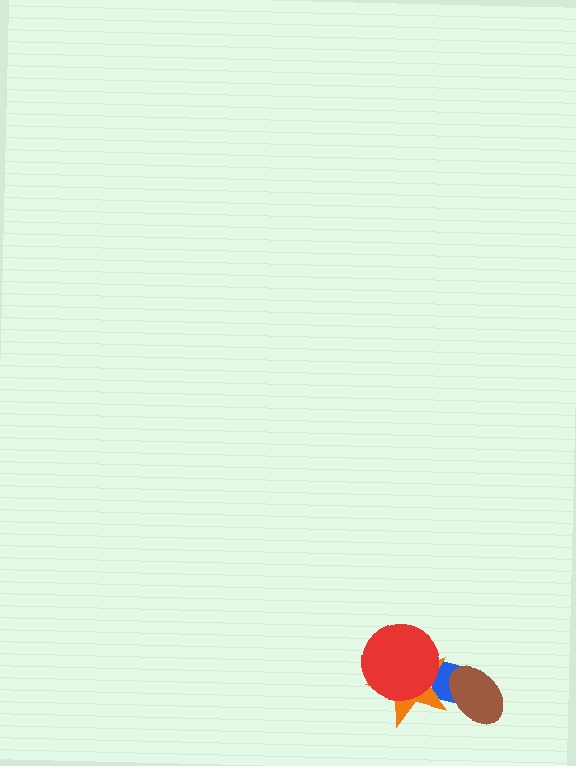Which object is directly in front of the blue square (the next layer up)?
The brown ellipse is directly in front of the blue square.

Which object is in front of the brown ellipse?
The orange star is in front of the brown ellipse.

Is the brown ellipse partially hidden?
Yes, it is partially covered by another shape.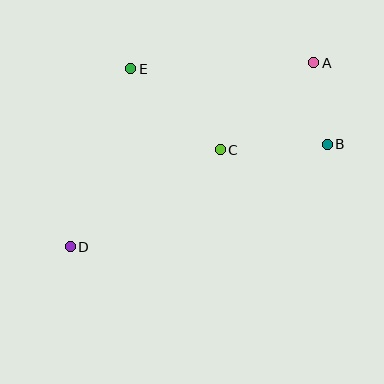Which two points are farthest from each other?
Points A and D are farthest from each other.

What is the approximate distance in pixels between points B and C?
The distance between B and C is approximately 107 pixels.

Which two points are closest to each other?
Points A and B are closest to each other.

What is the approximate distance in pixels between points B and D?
The distance between B and D is approximately 277 pixels.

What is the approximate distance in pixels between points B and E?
The distance between B and E is approximately 210 pixels.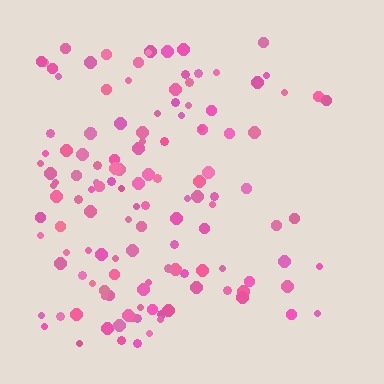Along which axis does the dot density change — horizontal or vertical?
Horizontal.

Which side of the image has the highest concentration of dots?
The left.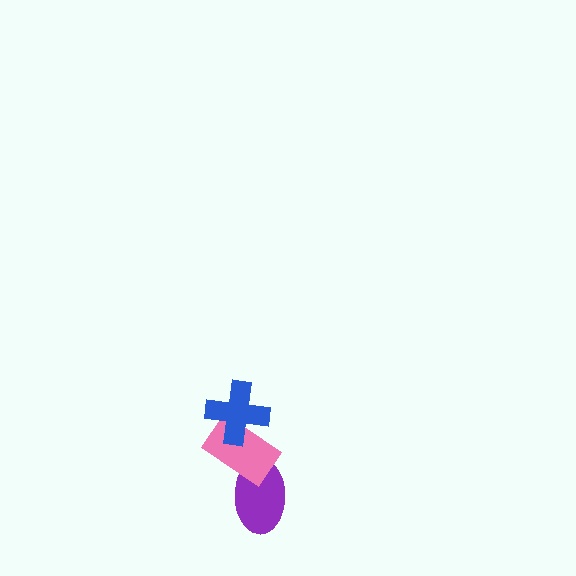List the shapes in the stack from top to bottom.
From top to bottom: the blue cross, the pink rectangle, the purple ellipse.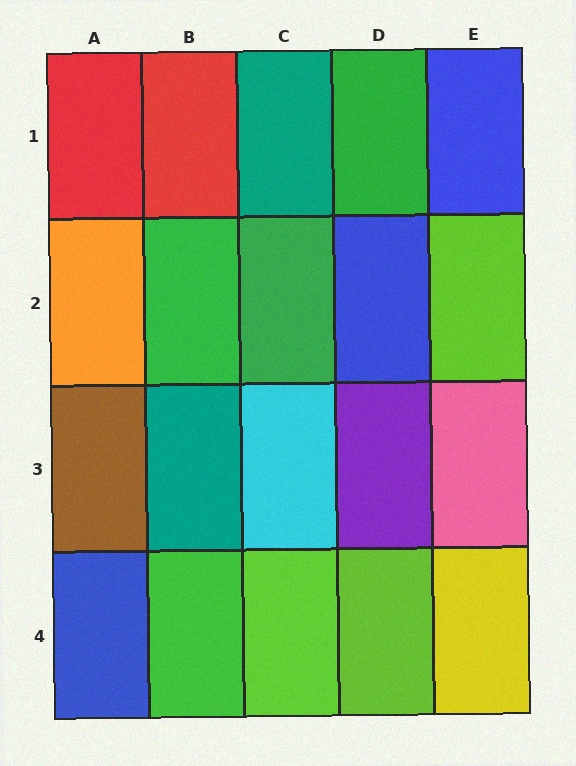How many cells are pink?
1 cell is pink.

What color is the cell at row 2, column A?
Orange.